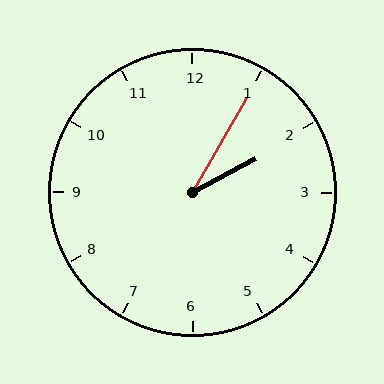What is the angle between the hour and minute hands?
Approximately 32 degrees.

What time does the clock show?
2:05.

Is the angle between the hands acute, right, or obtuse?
It is acute.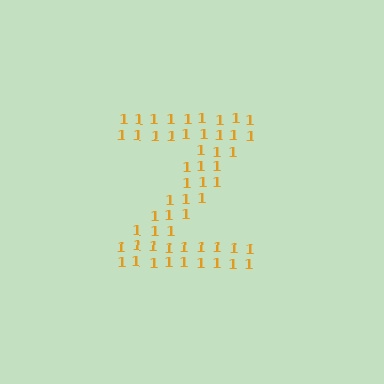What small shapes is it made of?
It is made of small digit 1's.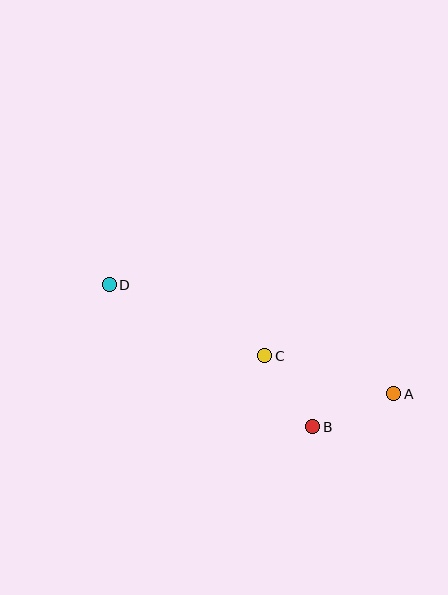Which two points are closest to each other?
Points B and C are closest to each other.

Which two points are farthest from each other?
Points A and D are farthest from each other.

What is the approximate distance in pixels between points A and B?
The distance between A and B is approximately 88 pixels.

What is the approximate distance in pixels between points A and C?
The distance between A and C is approximately 135 pixels.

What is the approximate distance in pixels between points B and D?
The distance between B and D is approximately 248 pixels.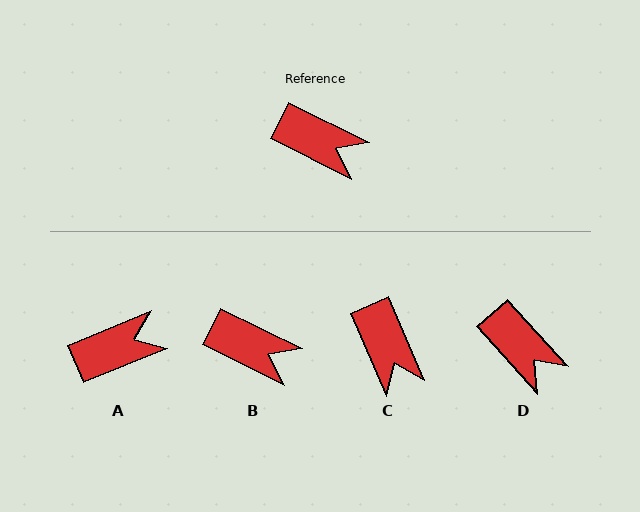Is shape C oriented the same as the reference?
No, it is off by about 40 degrees.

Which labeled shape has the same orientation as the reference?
B.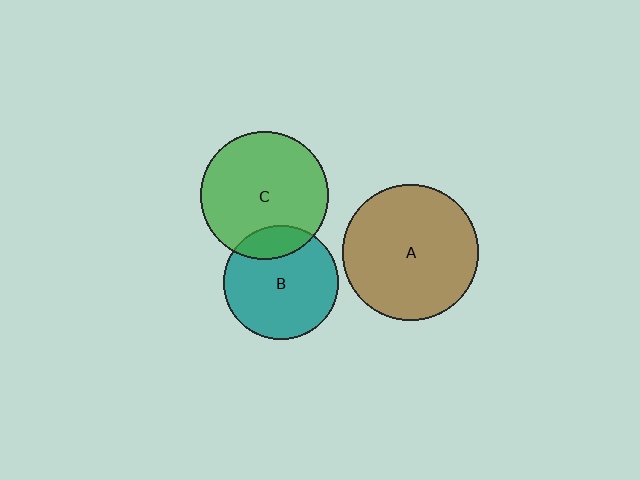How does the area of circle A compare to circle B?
Approximately 1.4 times.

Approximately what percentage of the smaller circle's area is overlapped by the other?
Approximately 20%.